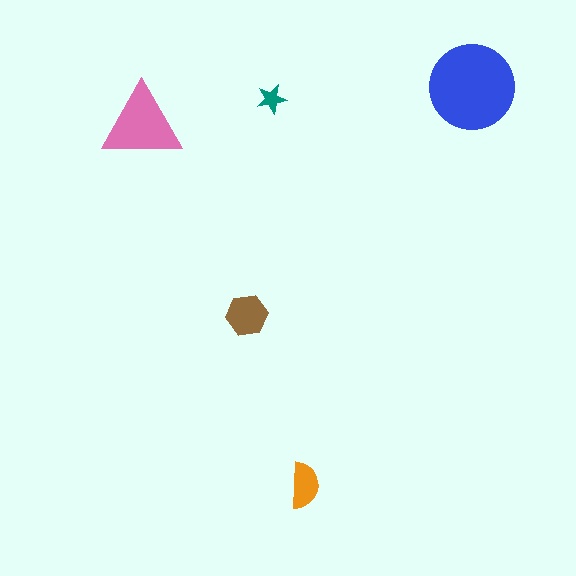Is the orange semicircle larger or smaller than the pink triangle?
Smaller.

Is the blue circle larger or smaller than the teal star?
Larger.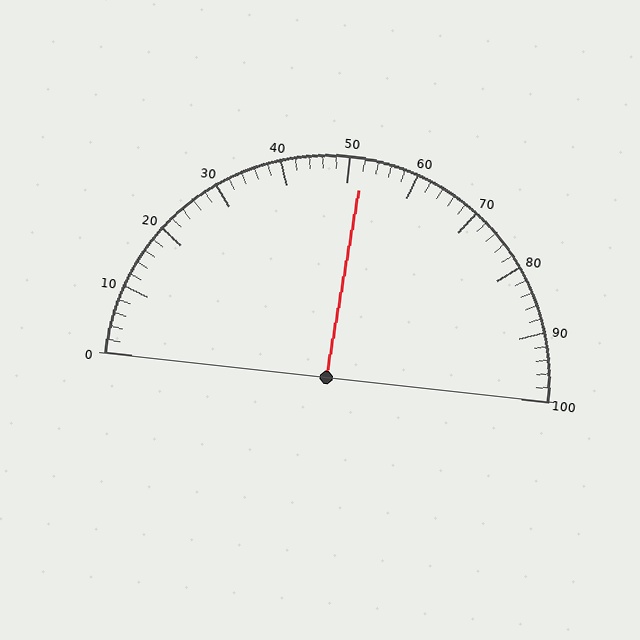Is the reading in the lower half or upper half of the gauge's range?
The reading is in the upper half of the range (0 to 100).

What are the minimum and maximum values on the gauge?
The gauge ranges from 0 to 100.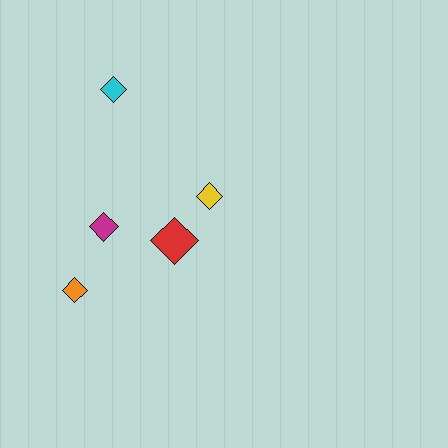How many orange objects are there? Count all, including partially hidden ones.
There is 1 orange object.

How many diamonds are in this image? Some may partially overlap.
There are 5 diamonds.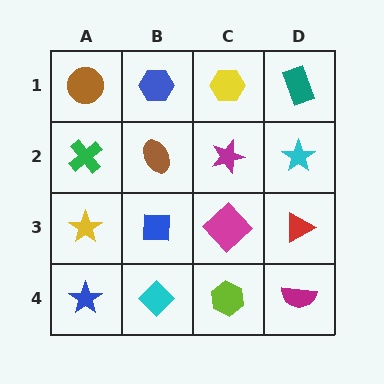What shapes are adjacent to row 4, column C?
A magenta diamond (row 3, column C), a cyan diamond (row 4, column B), a magenta semicircle (row 4, column D).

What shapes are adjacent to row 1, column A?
A green cross (row 2, column A), a blue hexagon (row 1, column B).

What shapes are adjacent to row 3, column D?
A cyan star (row 2, column D), a magenta semicircle (row 4, column D), a magenta diamond (row 3, column C).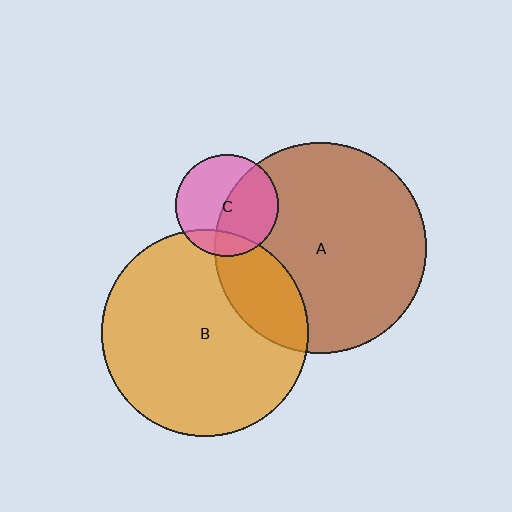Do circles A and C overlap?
Yes.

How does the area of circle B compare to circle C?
Approximately 4.0 times.